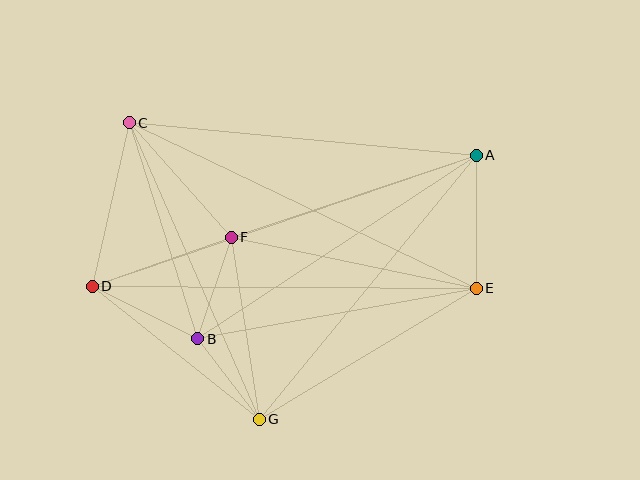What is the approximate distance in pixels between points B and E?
The distance between B and E is approximately 283 pixels.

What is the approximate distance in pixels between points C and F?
The distance between C and F is approximately 153 pixels.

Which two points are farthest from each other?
Points A and D are farthest from each other.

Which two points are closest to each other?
Points B and G are closest to each other.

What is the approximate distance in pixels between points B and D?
The distance between B and D is approximately 118 pixels.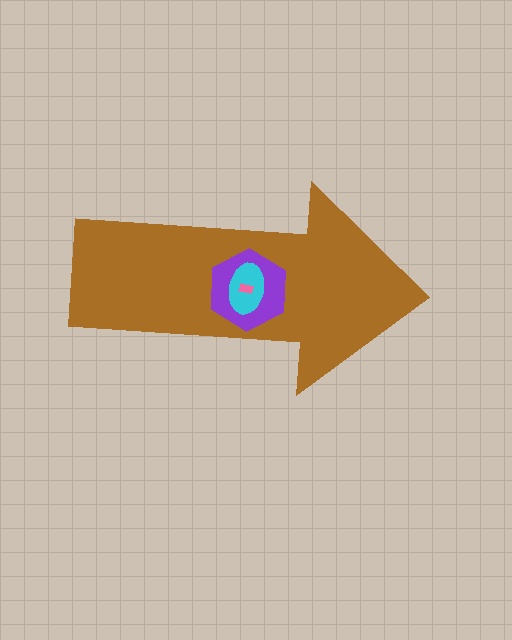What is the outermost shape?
The brown arrow.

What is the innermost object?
The pink rectangle.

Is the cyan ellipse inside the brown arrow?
Yes.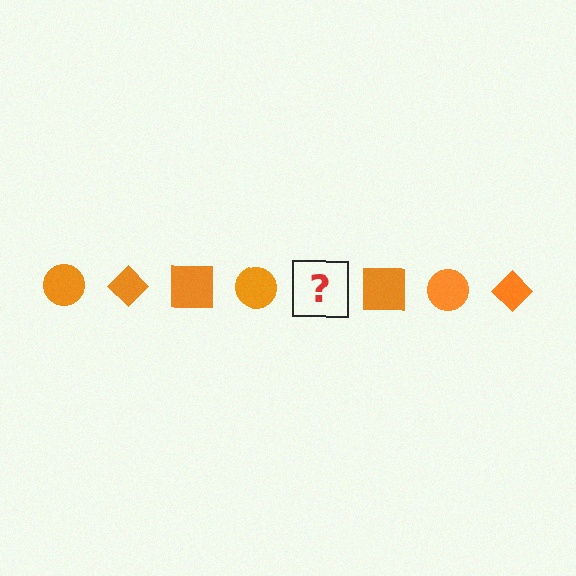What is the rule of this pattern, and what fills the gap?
The rule is that the pattern cycles through circle, diamond, square shapes in orange. The gap should be filled with an orange diamond.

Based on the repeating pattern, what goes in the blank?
The blank should be an orange diamond.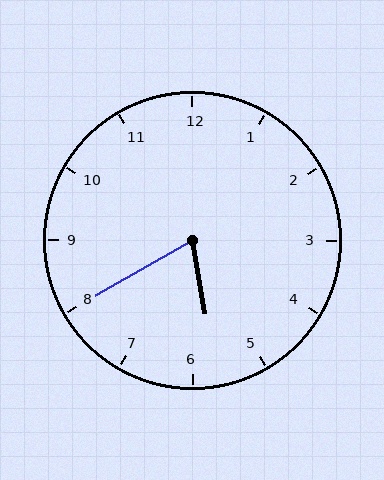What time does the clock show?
5:40.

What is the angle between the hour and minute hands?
Approximately 70 degrees.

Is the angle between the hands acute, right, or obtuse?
It is acute.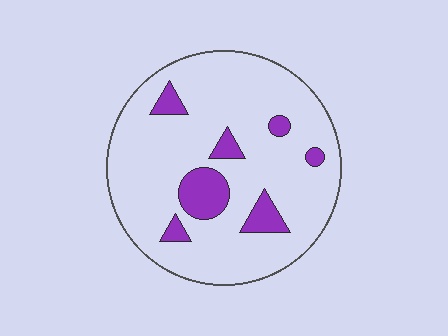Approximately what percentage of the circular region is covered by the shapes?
Approximately 15%.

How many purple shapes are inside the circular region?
7.